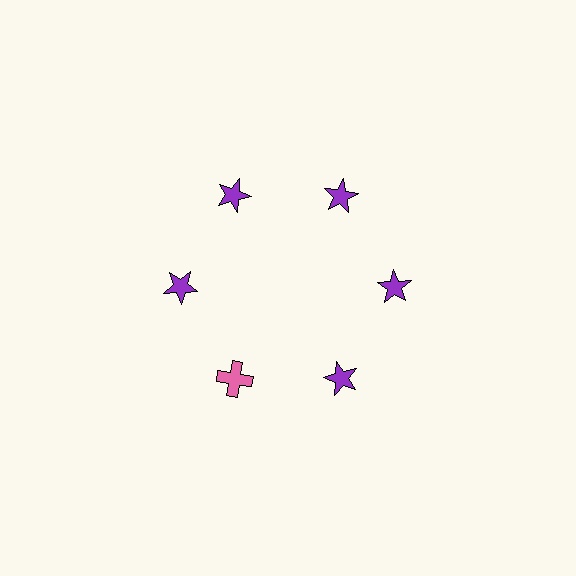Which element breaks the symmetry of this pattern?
The pink cross at roughly the 7 o'clock position breaks the symmetry. All other shapes are purple stars.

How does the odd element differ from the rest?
It differs in both color (pink instead of purple) and shape (cross instead of star).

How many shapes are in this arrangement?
There are 6 shapes arranged in a ring pattern.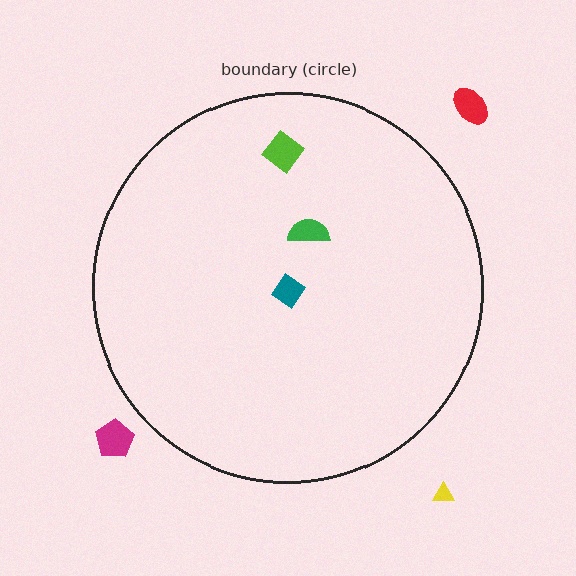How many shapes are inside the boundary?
3 inside, 3 outside.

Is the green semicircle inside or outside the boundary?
Inside.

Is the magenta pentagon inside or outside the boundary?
Outside.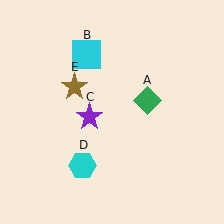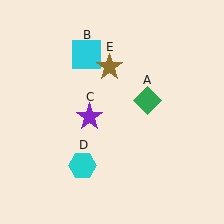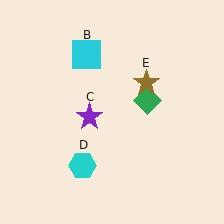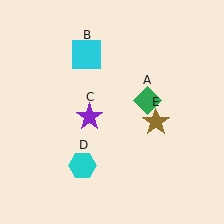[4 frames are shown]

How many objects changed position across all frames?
1 object changed position: brown star (object E).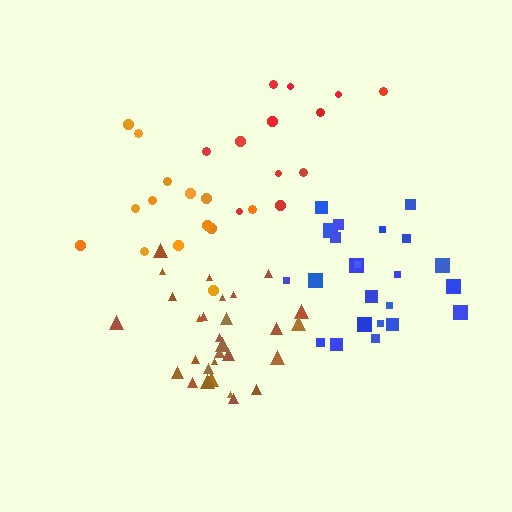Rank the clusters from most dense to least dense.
brown, blue, red, orange.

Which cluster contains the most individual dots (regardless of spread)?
Brown (29).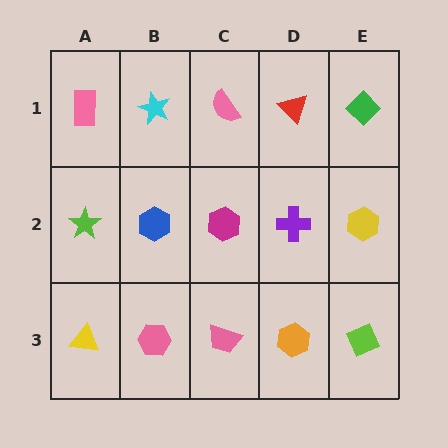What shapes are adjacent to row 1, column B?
A blue hexagon (row 2, column B), a pink rectangle (row 1, column A), a pink semicircle (row 1, column C).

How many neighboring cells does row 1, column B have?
3.